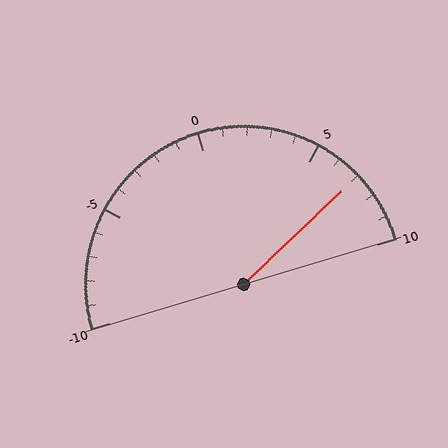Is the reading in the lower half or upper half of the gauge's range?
The reading is in the upper half of the range (-10 to 10).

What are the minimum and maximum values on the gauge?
The gauge ranges from -10 to 10.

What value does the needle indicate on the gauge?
The needle indicates approximately 7.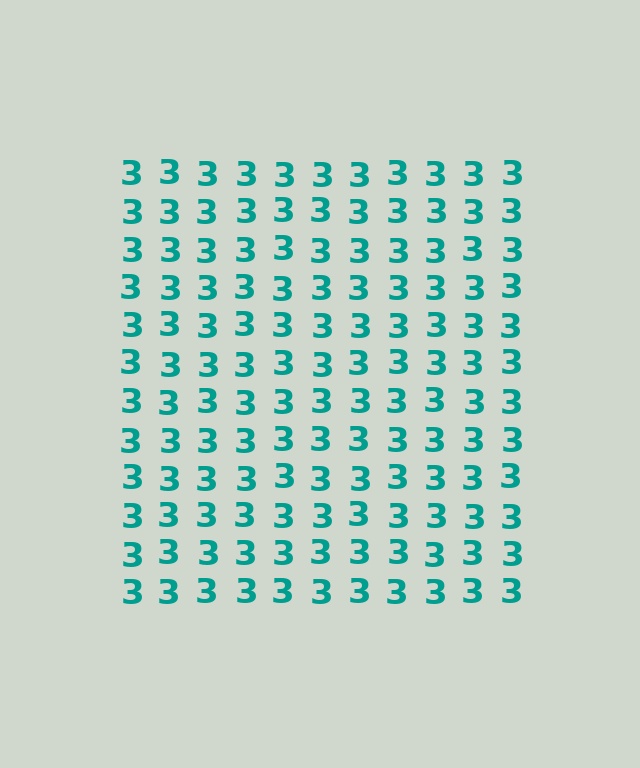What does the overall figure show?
The overall figure shows a square.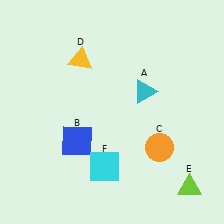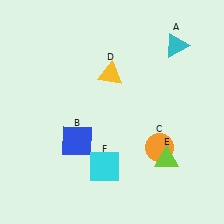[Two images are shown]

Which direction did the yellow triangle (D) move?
The yellow triangle (D) moved right.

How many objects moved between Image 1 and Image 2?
3 objects moved between the two images.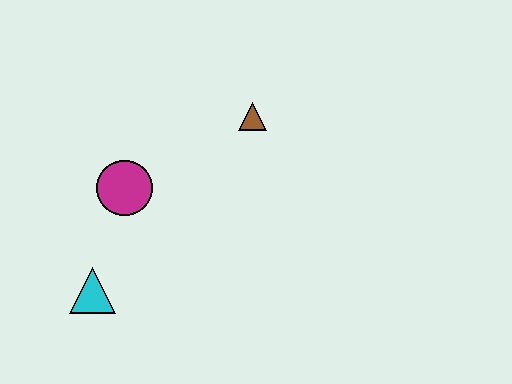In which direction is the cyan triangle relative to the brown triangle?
The cyan triangle is below the brown triangle.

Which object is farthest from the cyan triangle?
The brown triangle is farthest from the cyan triangle.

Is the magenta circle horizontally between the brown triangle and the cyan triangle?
Yes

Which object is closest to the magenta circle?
The cyan triangle is closest to the magenta circle.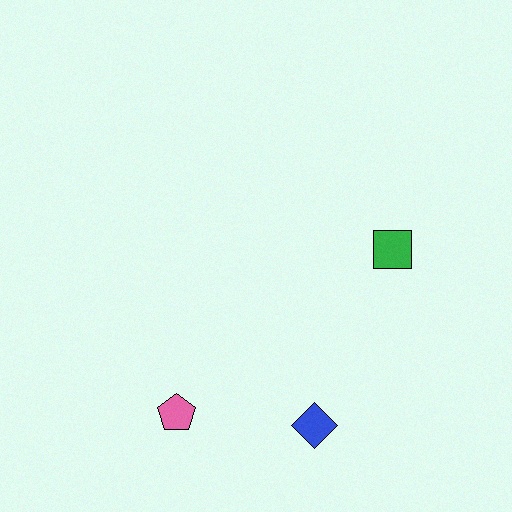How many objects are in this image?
There are 3 objects.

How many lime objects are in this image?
There are no lime objects.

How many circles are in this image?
There are no circles.